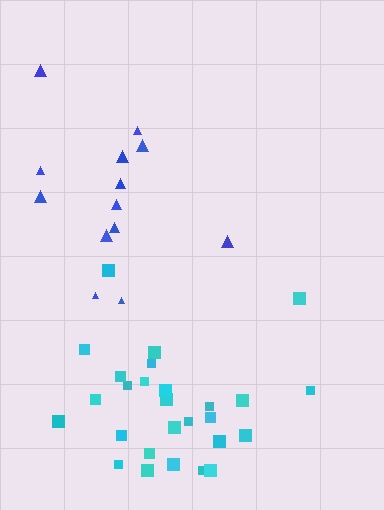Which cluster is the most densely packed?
Cyan.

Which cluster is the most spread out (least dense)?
Blue.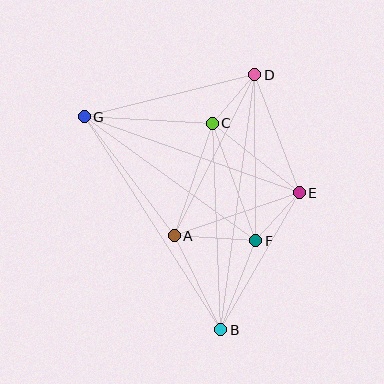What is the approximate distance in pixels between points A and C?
The distance between A and C is approximately 119 pixels.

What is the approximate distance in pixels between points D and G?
The distance between D and G is approximately 176 pixels.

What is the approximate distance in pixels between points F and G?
The distance between F and G is approximately 211 pixels.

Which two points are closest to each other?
Points C and D are closest to each other.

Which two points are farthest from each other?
Points B and D are farthest from each other.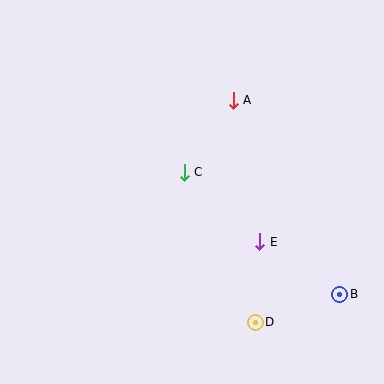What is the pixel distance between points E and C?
The distance between E and C is 103 pixels.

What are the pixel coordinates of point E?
Point E is at (260, 242).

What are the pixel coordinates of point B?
Point B is at (340, 294).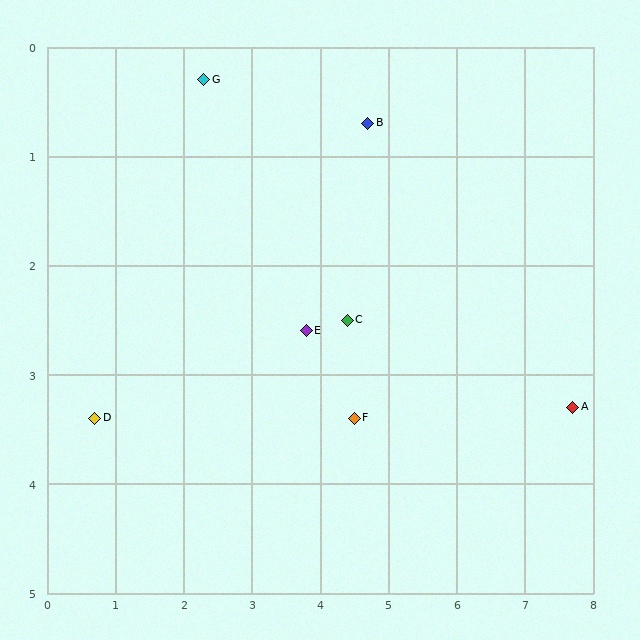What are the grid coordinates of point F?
Point F is at approximately (4.5, 3.4).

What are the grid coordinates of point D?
Point D is at approximately (0.7, 3.4).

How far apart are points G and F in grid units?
Points G and F are about 3.8 grid units apart.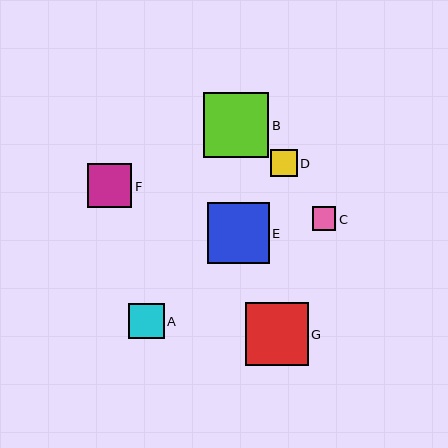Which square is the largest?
Square B is the largest with a size of approximately 65 pixels.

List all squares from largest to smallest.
From largest to smallest: B, G, E, F, A, D, C.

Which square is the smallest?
Square C is the smallest with a size of approximately 24 pixels.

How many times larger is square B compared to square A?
Square B is approximately 1.8 times the size of square A.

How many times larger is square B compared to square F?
Square B is approximately 1.5 times the size of square F.